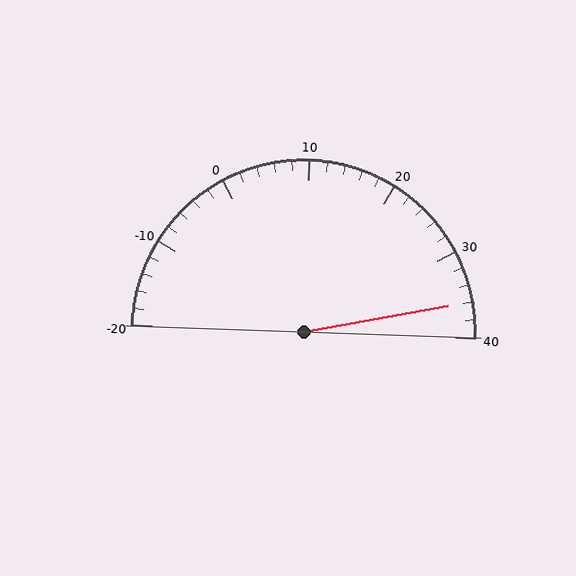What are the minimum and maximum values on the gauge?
The gauge ranges from -20 to 40.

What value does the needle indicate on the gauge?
The needle indicates approximately 36.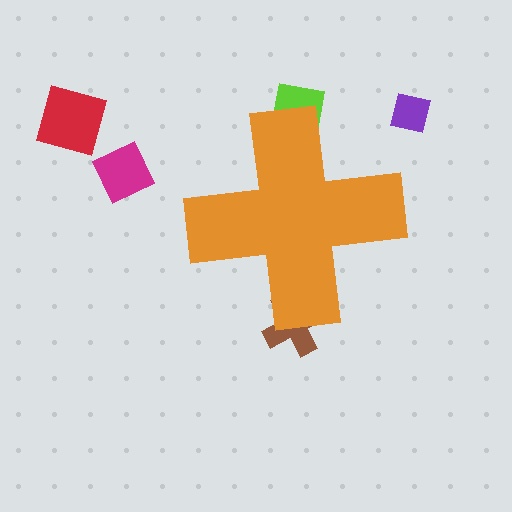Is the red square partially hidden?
No, the red square is fully visible.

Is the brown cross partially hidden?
Yes, the brown cross is partially hidden behind the orange cross.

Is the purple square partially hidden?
No, the purple square is fully visible.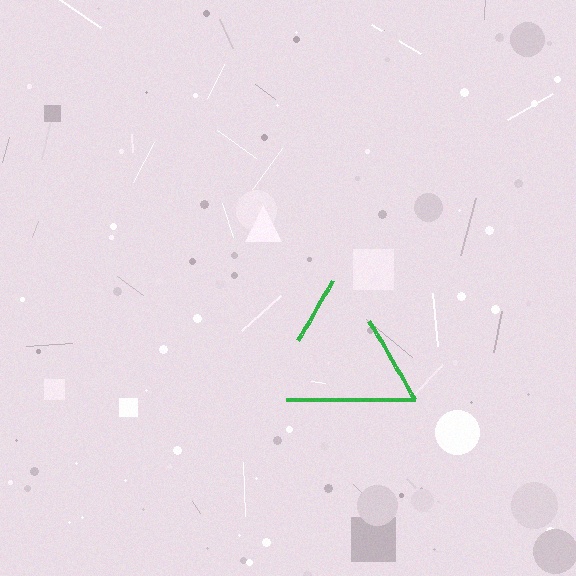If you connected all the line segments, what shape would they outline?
They would outline a triangle.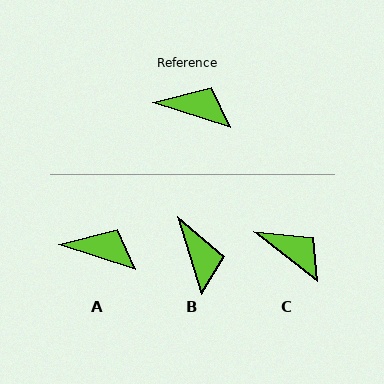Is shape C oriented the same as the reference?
No, it is off by about 20 degrees.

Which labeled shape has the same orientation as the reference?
A.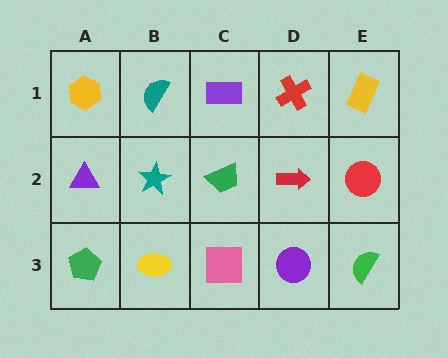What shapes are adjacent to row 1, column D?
A red arrow (row 2, column D), a purple rectangle (row 1, column C), a yellow rectangle (row 1, column E).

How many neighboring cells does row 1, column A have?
2.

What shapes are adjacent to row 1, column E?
A red circle (row 2, column E), a red cross (row 1, column D).